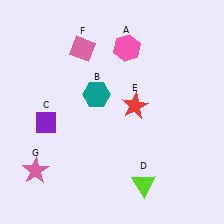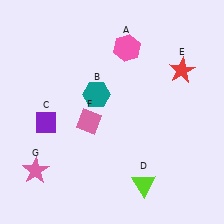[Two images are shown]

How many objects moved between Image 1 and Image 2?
2 objects moved between the two images.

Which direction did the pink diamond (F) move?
The pink diamond (F) moved down.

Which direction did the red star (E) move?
The red star (E) moved right.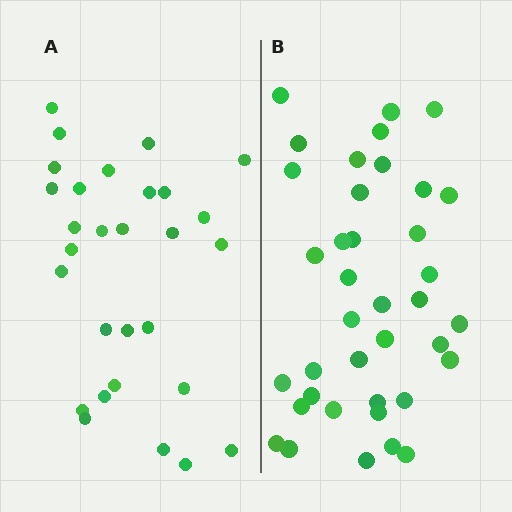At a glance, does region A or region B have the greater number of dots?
Region B (the right region) has more dots.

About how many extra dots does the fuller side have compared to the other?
Region B has roughly 8 or so more dots than region A.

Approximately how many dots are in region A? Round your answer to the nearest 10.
About 30 dots. (The exact count is 29, which rounds to 30.)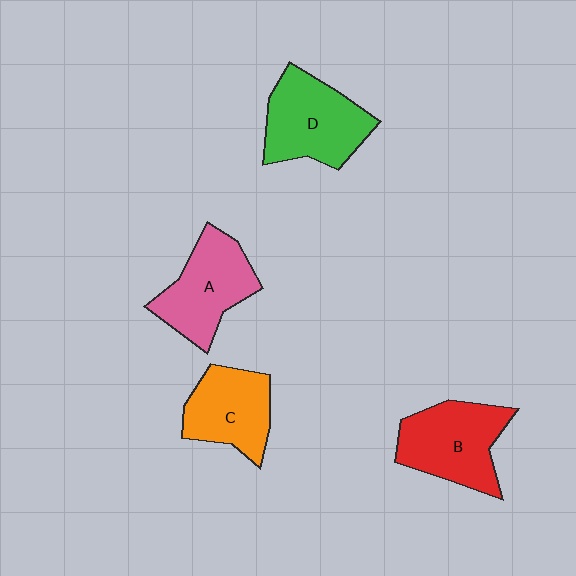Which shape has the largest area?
Shape D (green).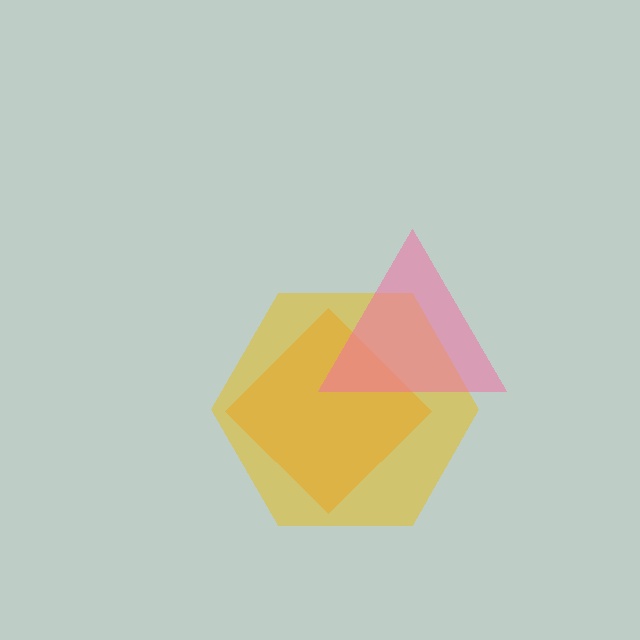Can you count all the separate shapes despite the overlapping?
Yes, there are 3 separate shapes.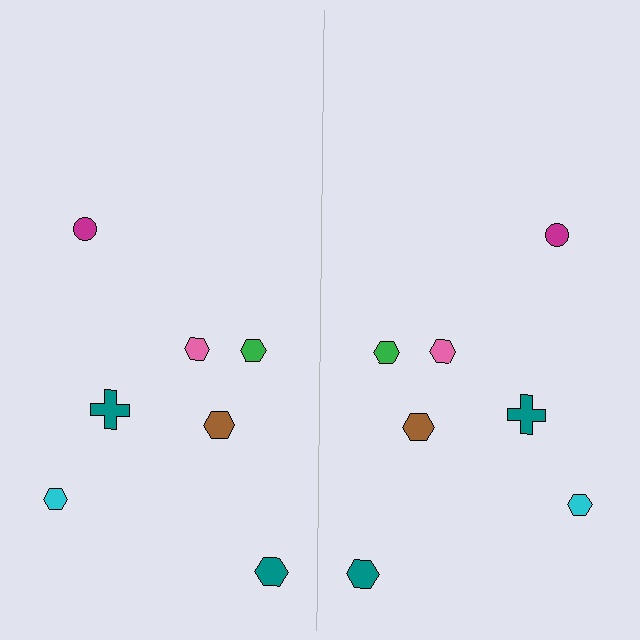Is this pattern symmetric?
Yes, this pattern has bilateral (reflection) symmetry.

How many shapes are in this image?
There are 14 shapes in this image.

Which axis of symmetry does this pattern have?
The pattern has a vertical axis of symmetry running through the center of the image.